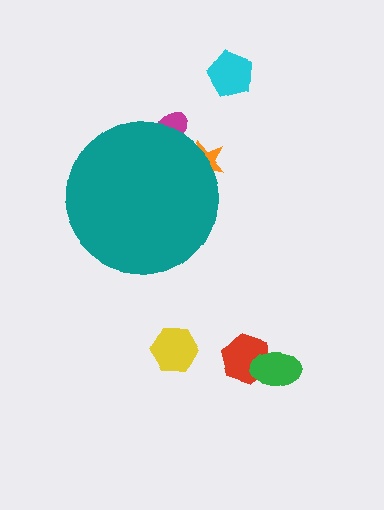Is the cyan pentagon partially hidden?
No, the cyan pentagon is fully visible.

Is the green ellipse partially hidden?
No, the green ellipse is fully visible.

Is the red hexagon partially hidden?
No, the red hexagon is fully visible.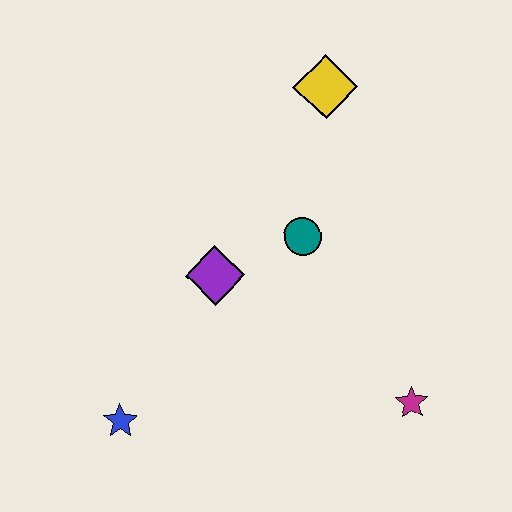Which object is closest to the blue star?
The purple diamond is closest to the blue star.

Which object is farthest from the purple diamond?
The magenta star is farthest from the purple diamond.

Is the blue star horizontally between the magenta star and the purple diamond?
No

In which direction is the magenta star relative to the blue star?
The magenta star is to the right of the blue star.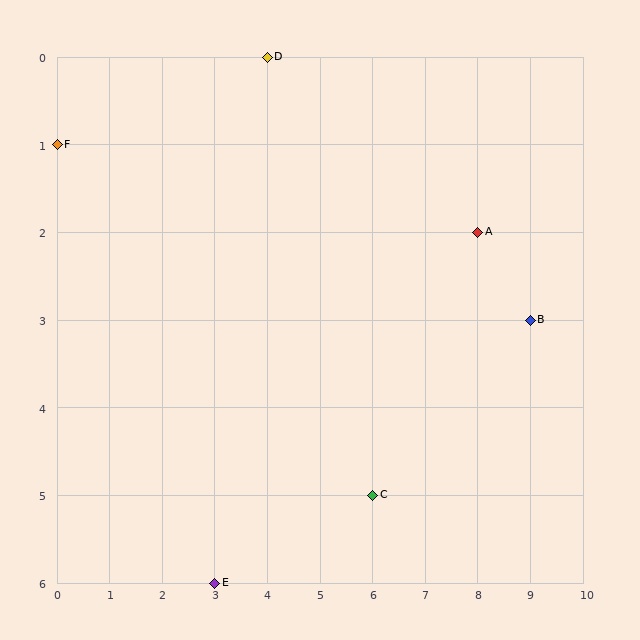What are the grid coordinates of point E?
Point E is at grid coordinates (3, 6).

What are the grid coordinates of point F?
Point F is at grid coordinates (0, 1).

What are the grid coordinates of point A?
Point A is at grid coordinates (8, 2).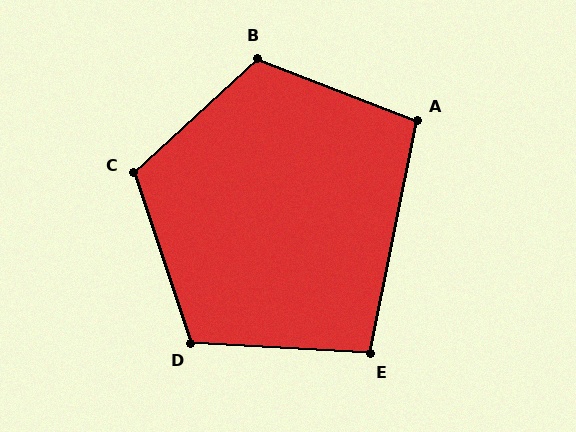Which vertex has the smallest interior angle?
E, at approximately 98 degrees.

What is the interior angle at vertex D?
Approximately 112 degrees (obtuse).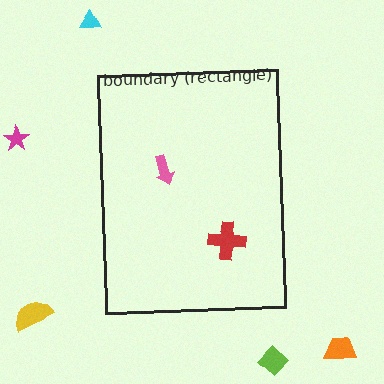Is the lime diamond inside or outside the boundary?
Outside.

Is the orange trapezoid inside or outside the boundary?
Outside.